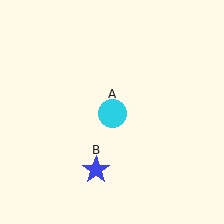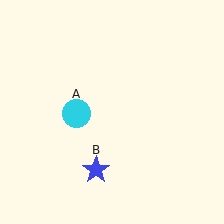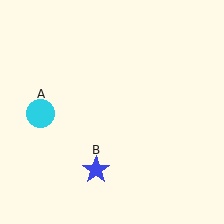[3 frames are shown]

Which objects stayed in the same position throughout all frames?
Blue star (object B) remained stationary.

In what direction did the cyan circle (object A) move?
The cyan circle (object A) moved left.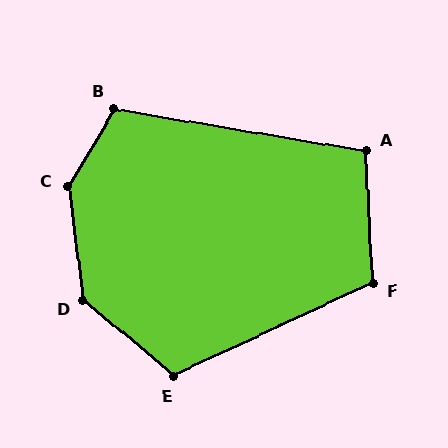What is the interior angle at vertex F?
Approximately 112 degrees (obtuse).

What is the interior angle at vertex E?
Approximately 115 degrees (obtuse).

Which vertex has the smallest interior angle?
A, at approximately 102 degrees.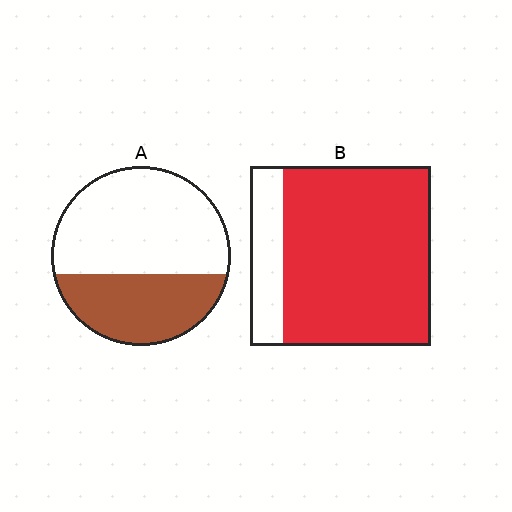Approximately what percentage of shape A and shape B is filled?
A is approximately 35% and B is approximately 80%.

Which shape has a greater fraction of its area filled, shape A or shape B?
Shape B.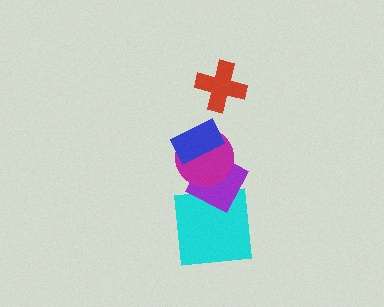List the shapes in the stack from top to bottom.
From top to bottom: the red cross, the blue rectangle, the magenta circle, the purple diamond, the cyan square.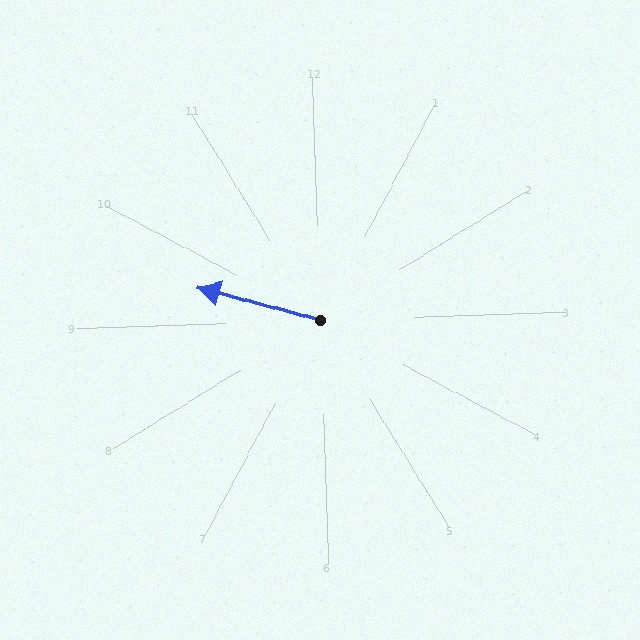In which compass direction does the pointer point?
West.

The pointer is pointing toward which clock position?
Roughly 10 o'clock.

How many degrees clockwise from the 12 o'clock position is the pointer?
Approximately 287 degrees.